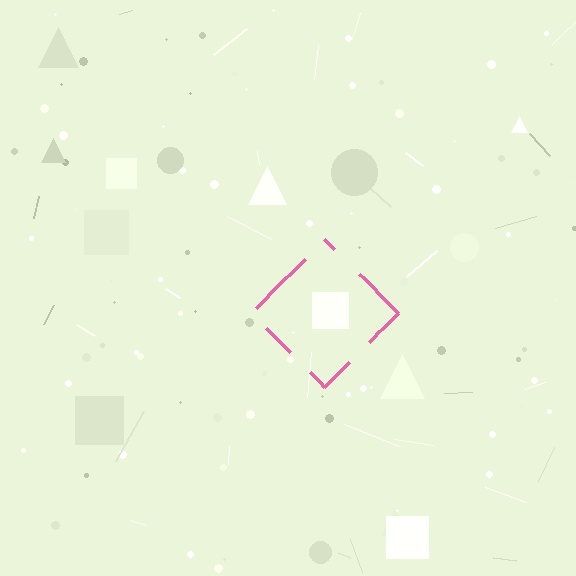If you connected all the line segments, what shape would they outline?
They would outline a diamond.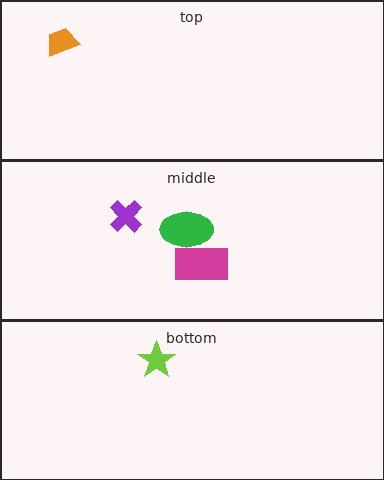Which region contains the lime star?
The bottom region.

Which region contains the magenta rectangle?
The middle region.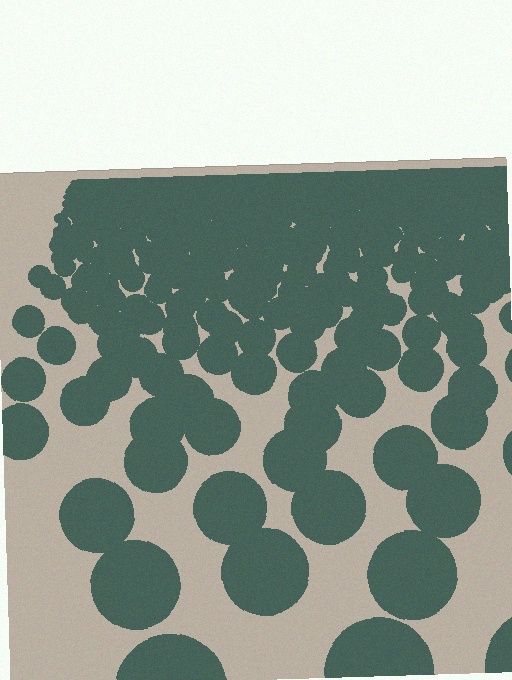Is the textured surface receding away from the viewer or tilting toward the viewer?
The surface is receding away from the viewer. Texture elements get smaller and denser toward the top.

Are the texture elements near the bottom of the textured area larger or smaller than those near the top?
Larger. Near the bottom, elements are closer to the viewer and appear at a bigger on-screen size.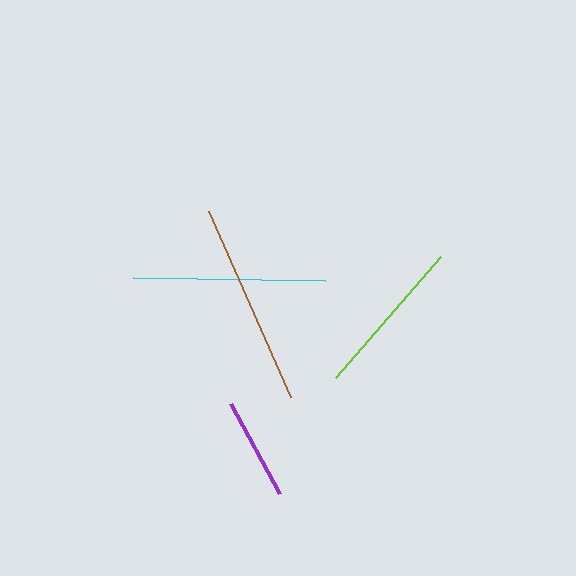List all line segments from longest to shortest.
From longest to shortest: brown, cyan, lime, purple.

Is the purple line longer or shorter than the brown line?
The brown line is longer than the purple line.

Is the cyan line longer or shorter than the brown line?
The brown line is longer than the cyan line.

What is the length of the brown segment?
The brown segment is approximately 203 pixels long.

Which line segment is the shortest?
The purple line is the shortest at approximately 102 pixels.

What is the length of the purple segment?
The purple segment is approximately 102 pixels long.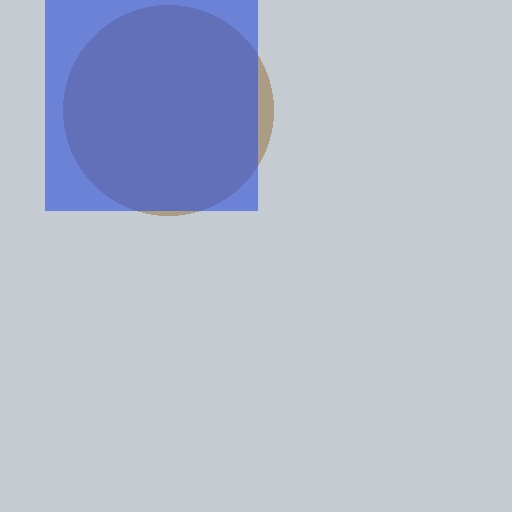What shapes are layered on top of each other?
The layered shapes are: a brown circle, a blue square.